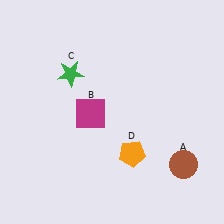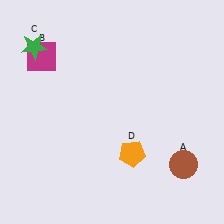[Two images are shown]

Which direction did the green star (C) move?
The green star (C) moved left.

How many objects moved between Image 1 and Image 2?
2 objects moved between the two images.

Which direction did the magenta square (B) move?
The magenta square (B) moved up.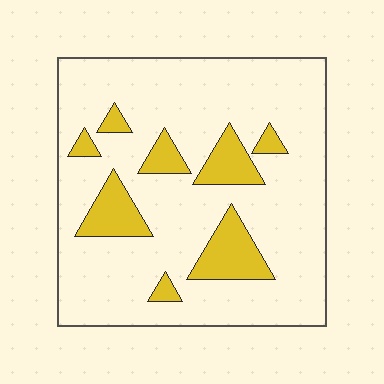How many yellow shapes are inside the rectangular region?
8.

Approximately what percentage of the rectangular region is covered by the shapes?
Approximately 15%.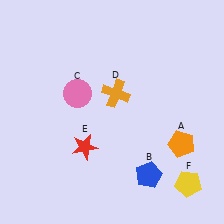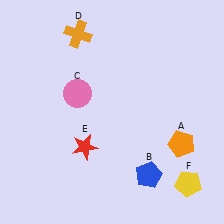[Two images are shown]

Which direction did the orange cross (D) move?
The orange cross (D) moved up.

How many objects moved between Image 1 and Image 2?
1 object moved between the two images.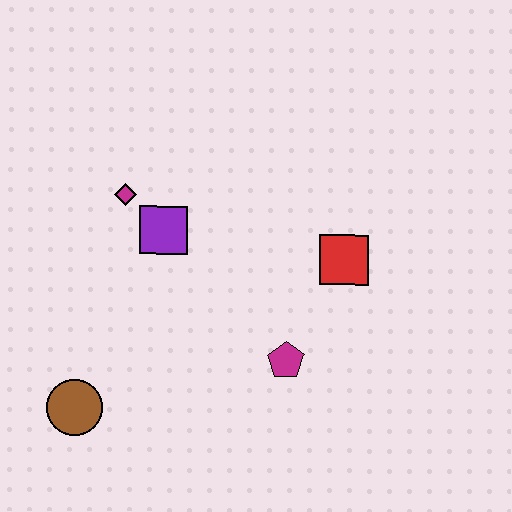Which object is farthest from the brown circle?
The red square is farthest from the brown circle.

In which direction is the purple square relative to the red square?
The purple square is to the left of the red square.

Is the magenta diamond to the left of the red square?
Yes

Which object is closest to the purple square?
The magenta diamond is closest to the purple square.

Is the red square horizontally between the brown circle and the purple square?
No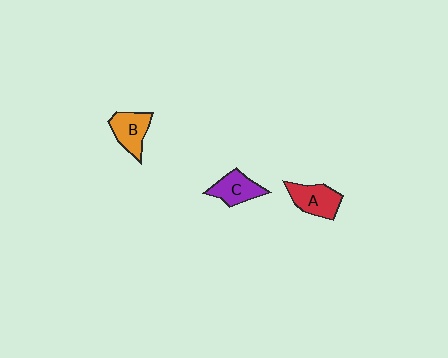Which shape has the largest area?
Shape A (red).